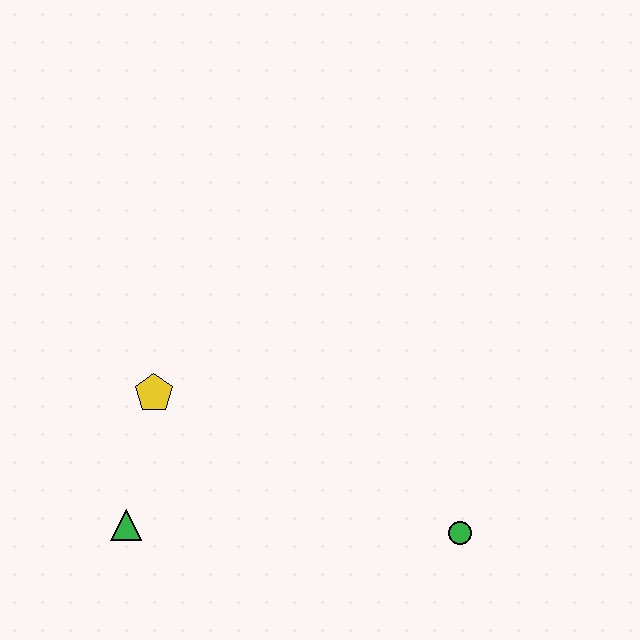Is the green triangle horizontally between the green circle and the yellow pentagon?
No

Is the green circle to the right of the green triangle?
Yes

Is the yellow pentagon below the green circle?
No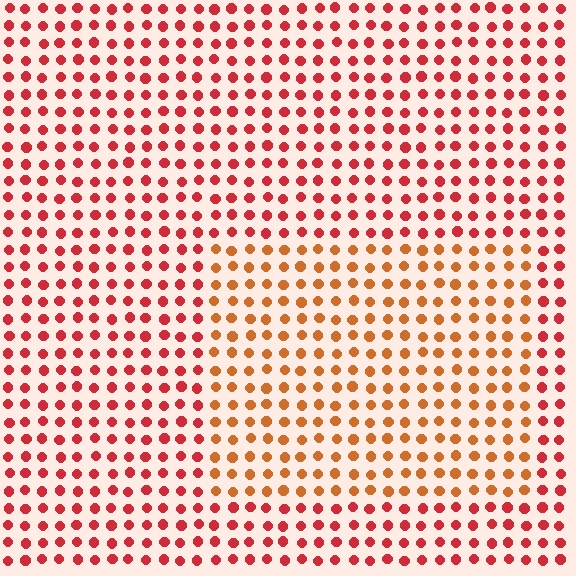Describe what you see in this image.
The image is filled with small red elements in a uniform arrangement. A rectangle-shaped region is visible where the elements are tinted to a slightly different hue, forming a subtle color boundary.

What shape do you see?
I see a rectangle.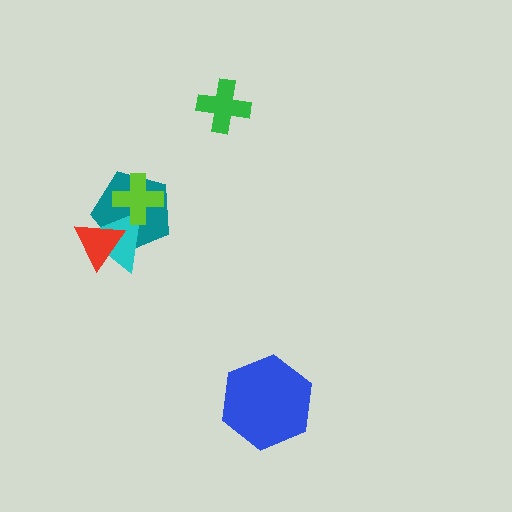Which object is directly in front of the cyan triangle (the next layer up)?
The red triangle is directly in front of the cyan triangle.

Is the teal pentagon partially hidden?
Yes, it is partially covered by another shape.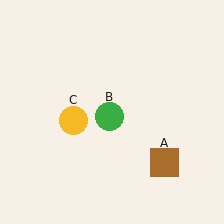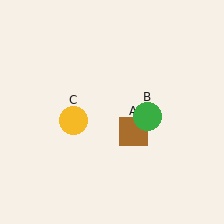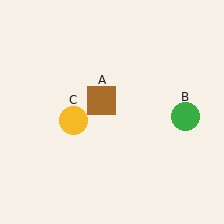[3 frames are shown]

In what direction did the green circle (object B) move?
The green circle (object B) moved right.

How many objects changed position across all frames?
2 objects changed position: brown square (object A), green circle (object B).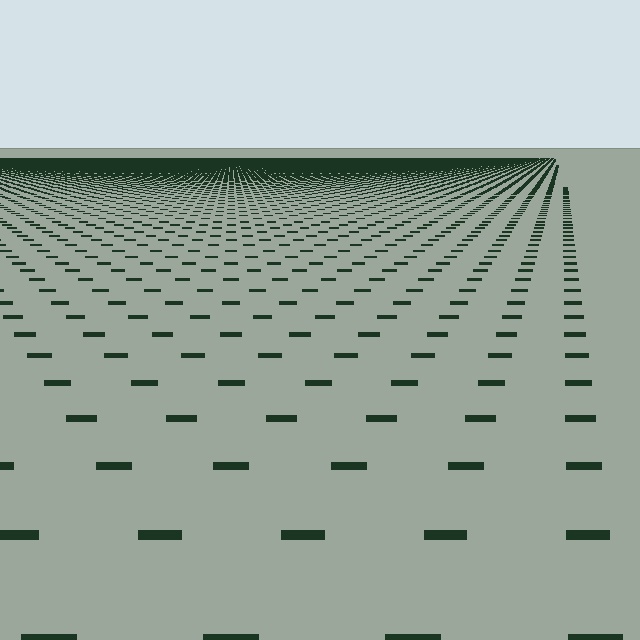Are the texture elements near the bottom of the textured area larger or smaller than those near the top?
Larger. Near the bottom, elements are closer to the viewer and appear at a bigger on-screen size.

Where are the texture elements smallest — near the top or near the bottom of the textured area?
Near the top.